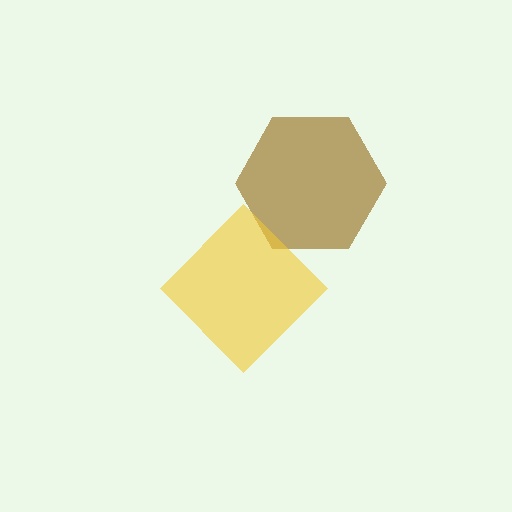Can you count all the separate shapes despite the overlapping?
Yes, there are 2 separate shapes.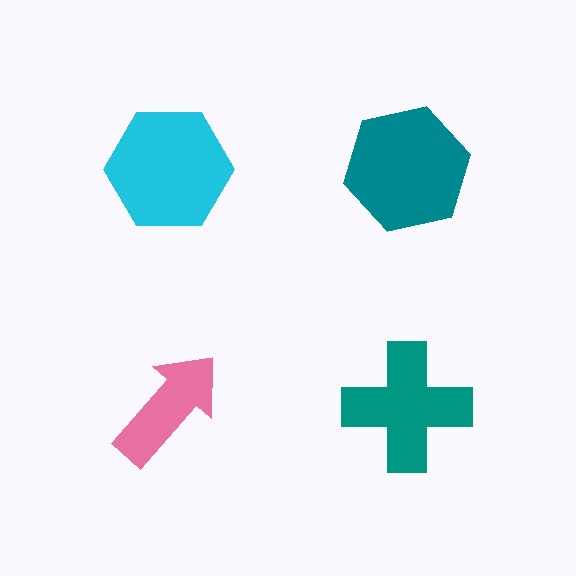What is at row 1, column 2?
A teal hexagon.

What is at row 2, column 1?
A pink arrow.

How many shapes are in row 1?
2 shapes.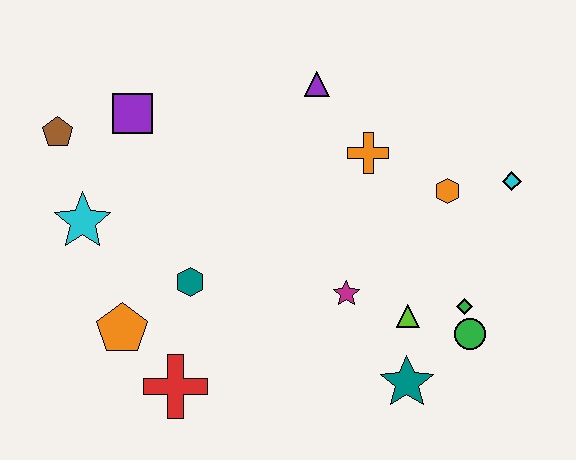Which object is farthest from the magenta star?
The brown pentagon is farthest from the magenta star.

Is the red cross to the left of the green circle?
Yes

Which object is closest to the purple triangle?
The orange cross is closest to the purple triangle.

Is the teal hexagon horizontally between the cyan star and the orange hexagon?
Yes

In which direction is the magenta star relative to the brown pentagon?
The magenta star is to the right of the brown pentagon.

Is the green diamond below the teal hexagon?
Yes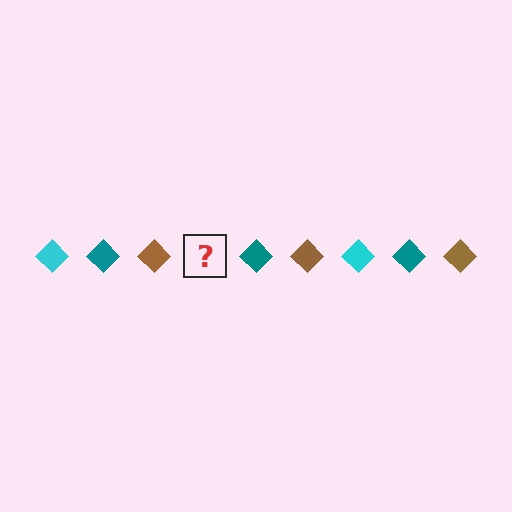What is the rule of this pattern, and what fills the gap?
The rule is that the pattern cycles through cyan, teal, brown diamonds. The gap should be filled with a cyan diamond.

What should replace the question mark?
The question mark should be replaced with a cyan diamond.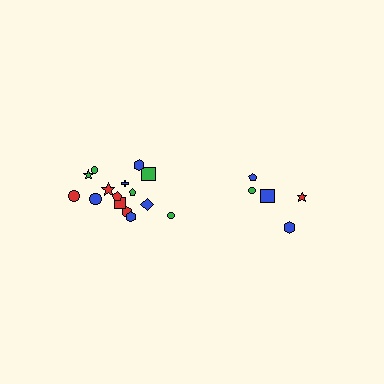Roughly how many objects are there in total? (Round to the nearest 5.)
Roughly 20 objects in total.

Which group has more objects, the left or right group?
The left group.